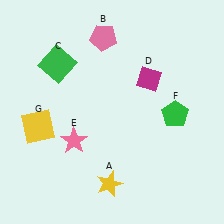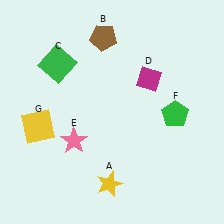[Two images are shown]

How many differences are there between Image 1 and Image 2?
There is 1 difference between the two images.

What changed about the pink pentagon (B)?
In Image 1, B is pink. In Image 2, it changed to brown.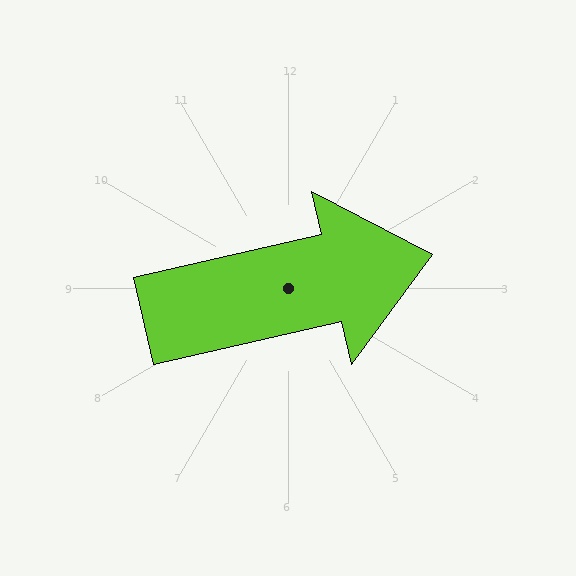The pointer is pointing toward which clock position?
Roughly 3 o'clock.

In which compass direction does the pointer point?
East.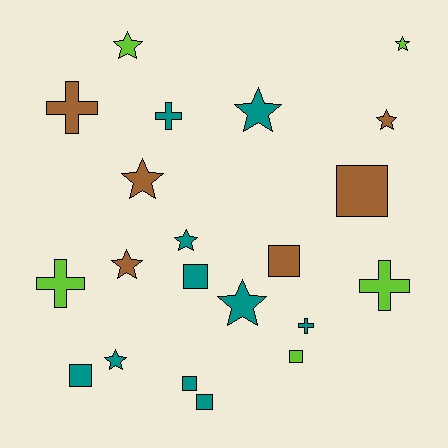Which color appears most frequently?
Teal, with 10 objects.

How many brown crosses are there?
There is 1 brown cross.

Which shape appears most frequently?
Star, with 9 objects.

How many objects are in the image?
There are 21 objects.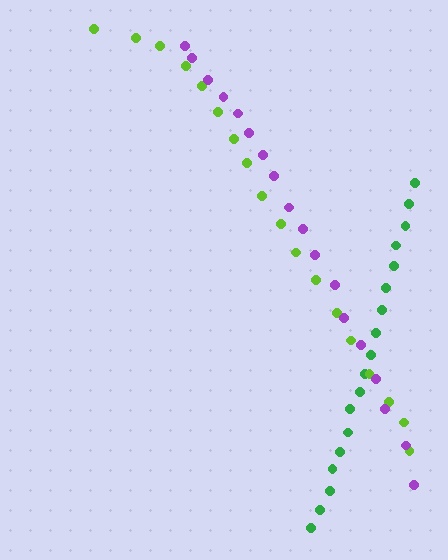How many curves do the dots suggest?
There are 3 distinct paths.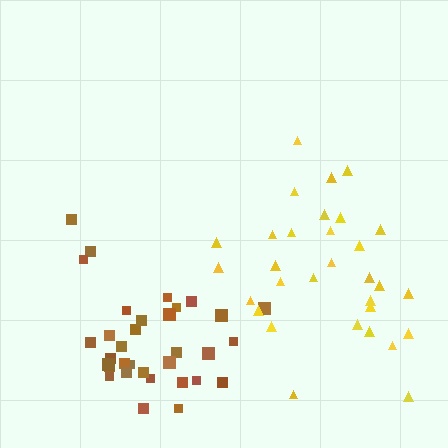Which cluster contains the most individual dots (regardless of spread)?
Brown (33).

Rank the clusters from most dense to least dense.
brown, yellow.